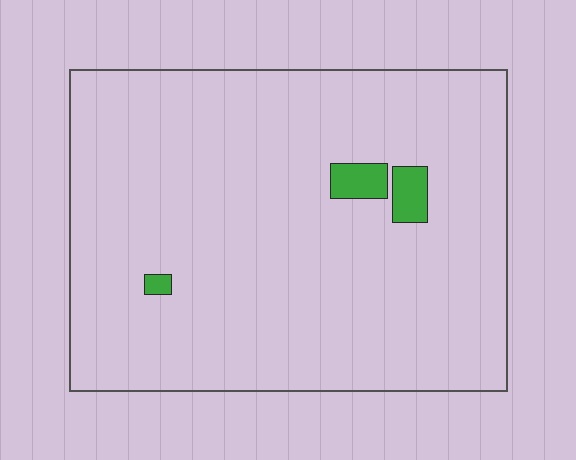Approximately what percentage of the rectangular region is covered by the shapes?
Approximately 5%.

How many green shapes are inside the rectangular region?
3.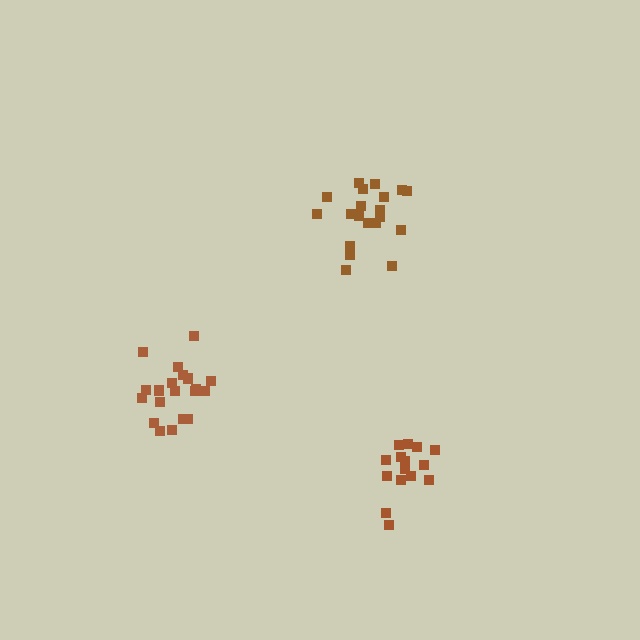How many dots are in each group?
Group 1: 20 dots, Group 2: 15 dots, Group 3: 20 dots (55 total).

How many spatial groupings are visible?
There are 3 spatial groupings.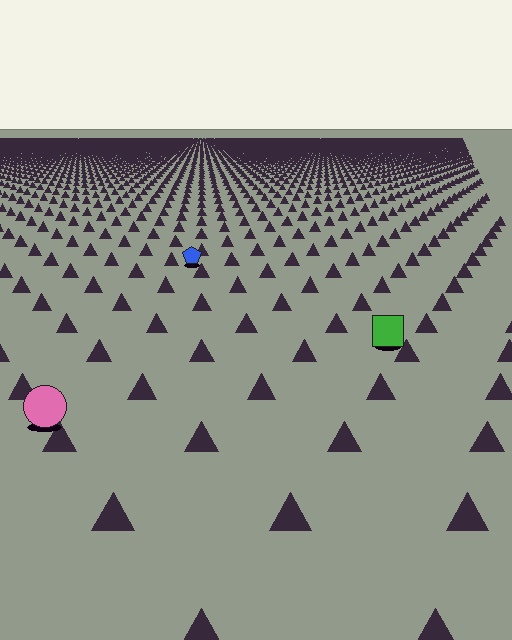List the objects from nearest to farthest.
From nearest to farthest: the pink circle, the green square, the blue pentagon.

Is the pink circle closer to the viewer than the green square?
Yes. The pink circle is closer — you can tell from the texture gradient: the ground texture is coarser near it.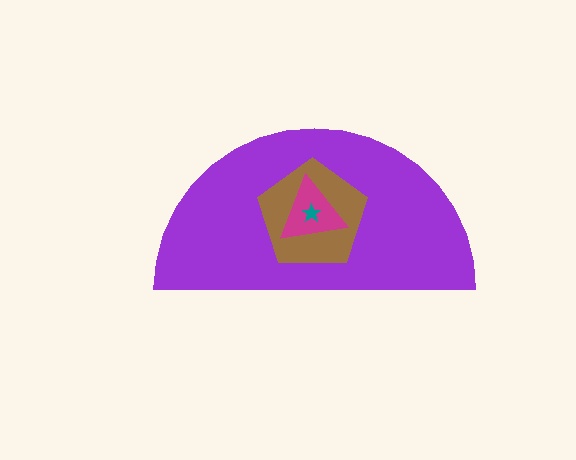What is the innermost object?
The teal star.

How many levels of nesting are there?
4.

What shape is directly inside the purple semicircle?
The brown pentagon.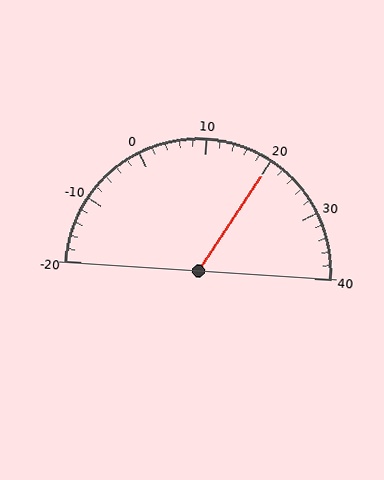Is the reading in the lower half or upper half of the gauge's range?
The reading is in the upper half of the range (-20 to 40).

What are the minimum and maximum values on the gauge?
The gauge ranges from -20 to 40.